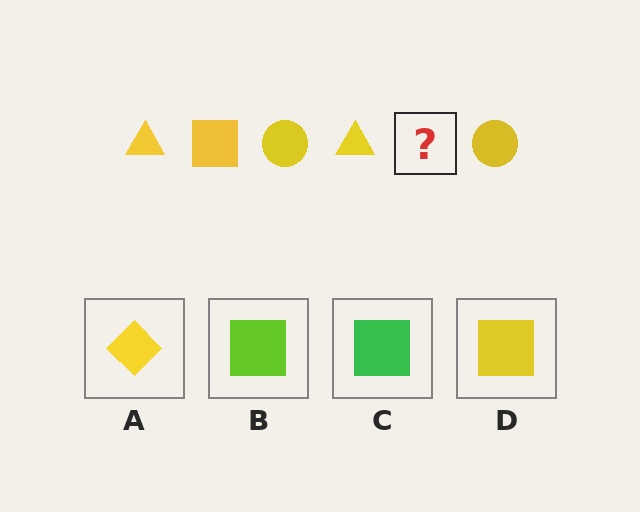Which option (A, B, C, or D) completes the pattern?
D.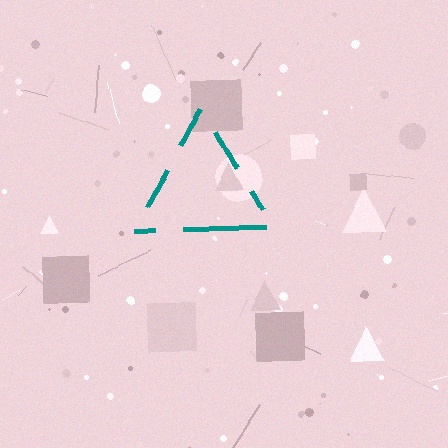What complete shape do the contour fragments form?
The contour fragments form a triangle.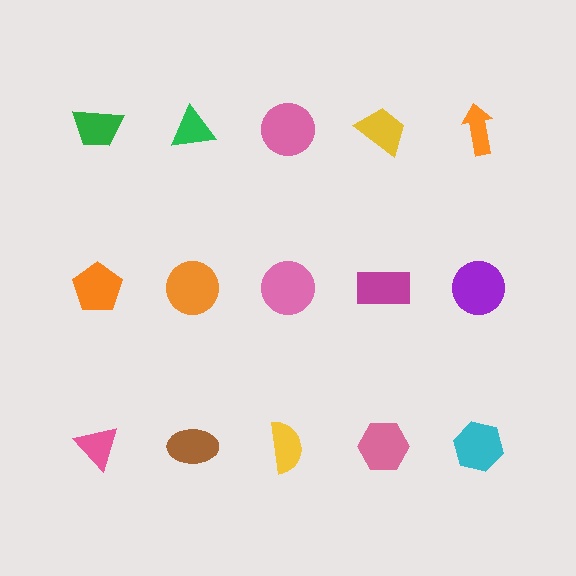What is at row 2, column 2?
An orange circle.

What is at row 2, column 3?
A pink circle.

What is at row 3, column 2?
A brown ellipse.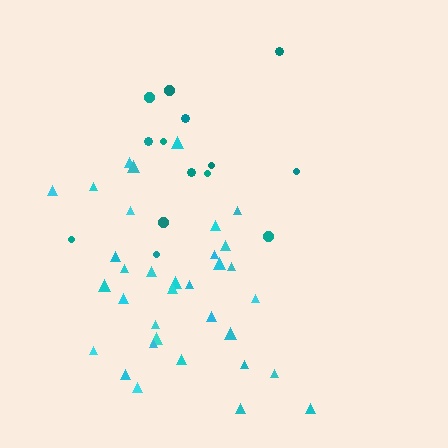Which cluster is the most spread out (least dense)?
Teal.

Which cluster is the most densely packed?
Cyan.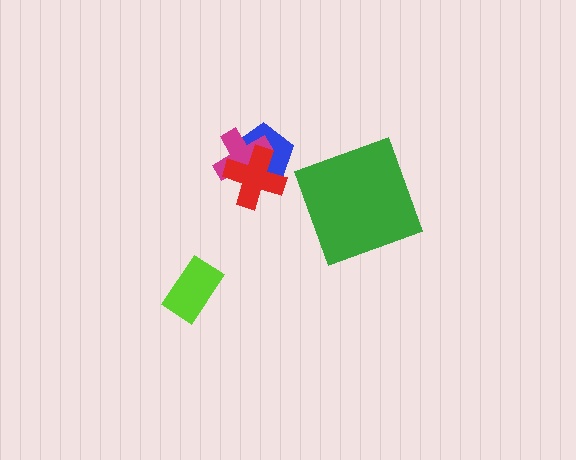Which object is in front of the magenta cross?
The red cross is in front of the magenta cross.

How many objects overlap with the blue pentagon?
2 objects overlap with the blue pentagon.